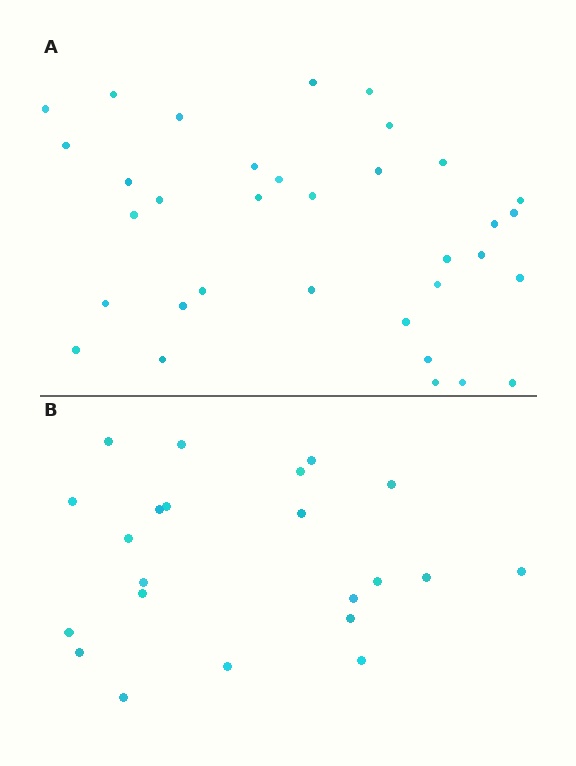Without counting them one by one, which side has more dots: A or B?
Region A (the top region) has more dots.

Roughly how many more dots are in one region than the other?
Region A has roughly 12 or so more dots than region B.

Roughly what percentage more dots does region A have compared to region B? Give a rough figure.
About 55% more.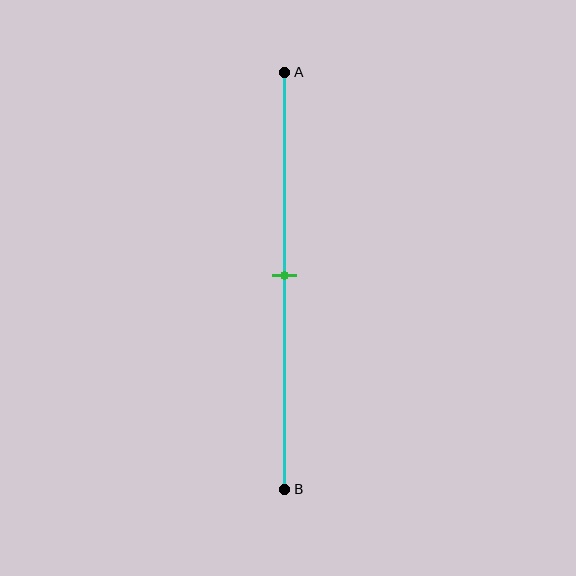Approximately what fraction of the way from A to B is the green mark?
The green mark is approximately 50% of the way from A to B.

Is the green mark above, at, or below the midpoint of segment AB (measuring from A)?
The green mark is approximately at the midpoint of segment AB.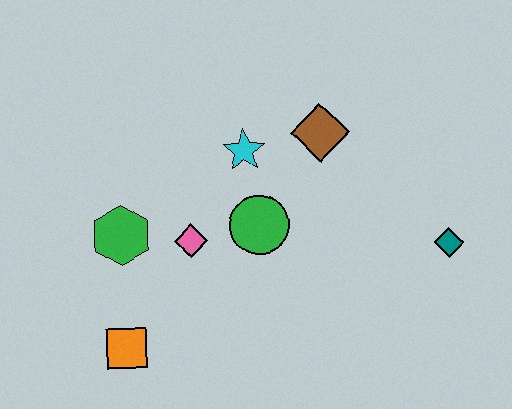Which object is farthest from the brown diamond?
The orange square is farthest from the brown diamond.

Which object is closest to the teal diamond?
The brown diamond is closest to the teal diamond.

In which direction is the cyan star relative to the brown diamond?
The cyan star is to the left of the brown diamond.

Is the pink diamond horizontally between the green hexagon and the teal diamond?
Yes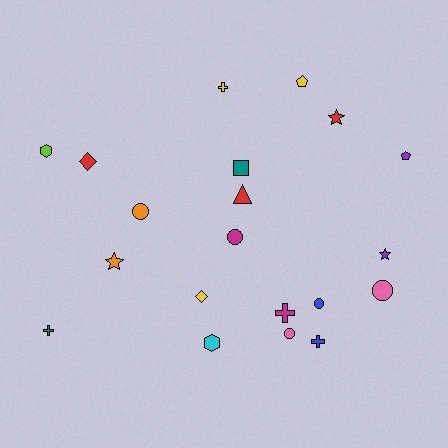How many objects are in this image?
There are 20 objects.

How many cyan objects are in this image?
There is 1 cyan object.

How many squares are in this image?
There is 1 square.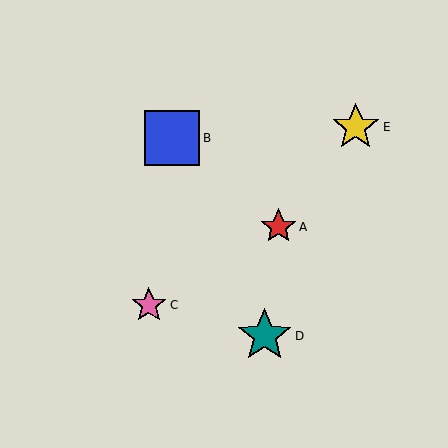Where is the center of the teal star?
The center of the teal star is at (265, 336).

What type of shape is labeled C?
Shape C is a pink star.